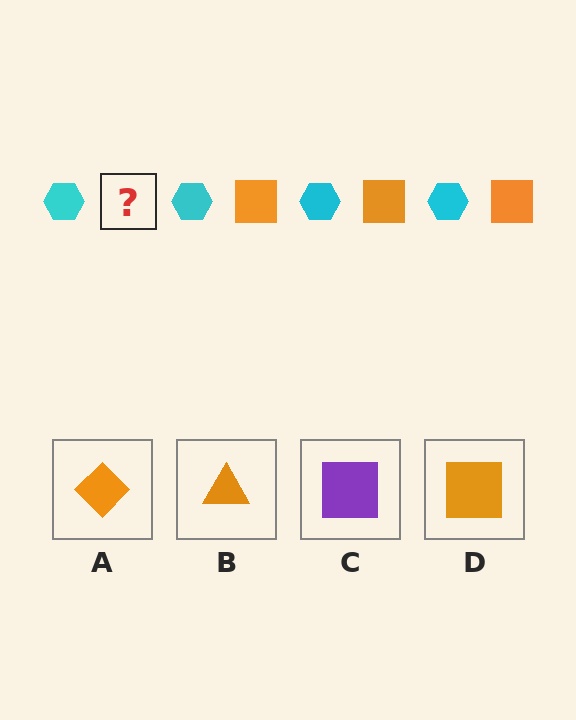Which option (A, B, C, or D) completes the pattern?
D.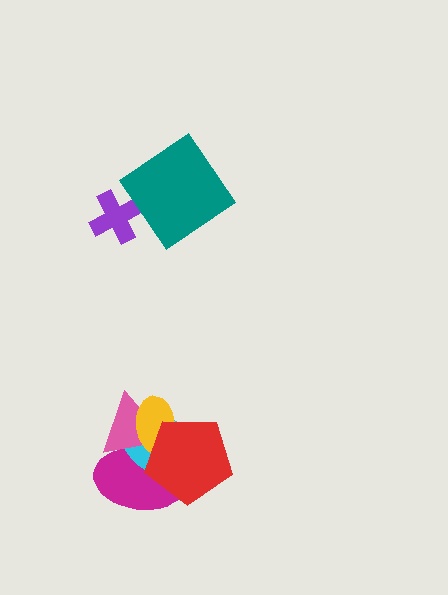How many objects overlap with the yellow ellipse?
4 objects overlap with the yellow ellipse.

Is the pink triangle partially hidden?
Yes, it is partially covered by another shape.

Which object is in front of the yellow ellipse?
The red pentagon is in front of the yellow ellipse.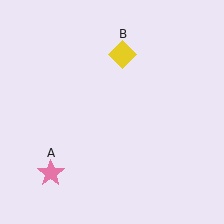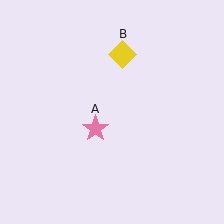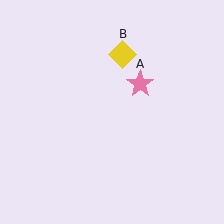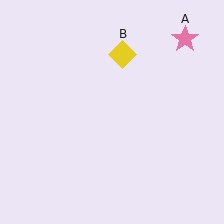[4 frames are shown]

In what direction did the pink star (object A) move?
The pink star (object A) moved up and to the right.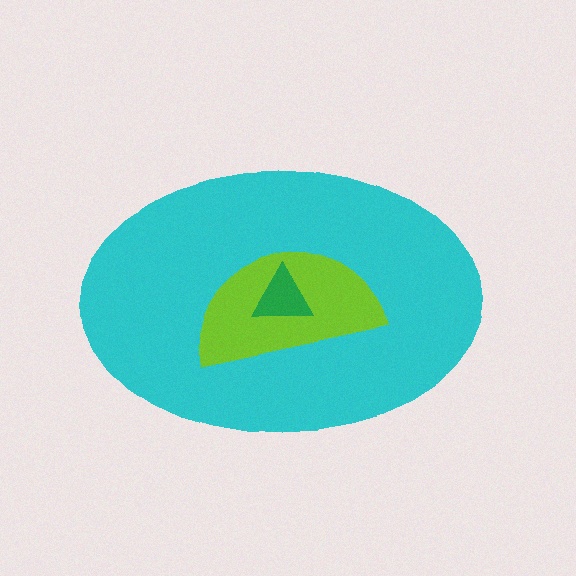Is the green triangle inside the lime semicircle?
Yes.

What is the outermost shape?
The cyan ellipse.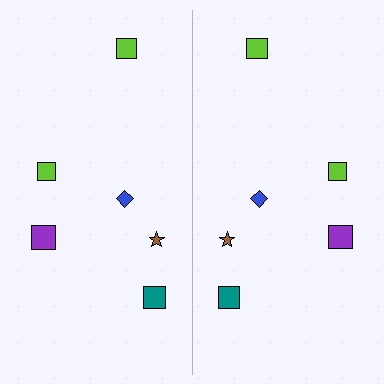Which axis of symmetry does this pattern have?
The pattern has a vertical axis of symmetry running through the center of the image.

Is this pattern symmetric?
Yes, this pattern has bilateral (reflection) symmetry.